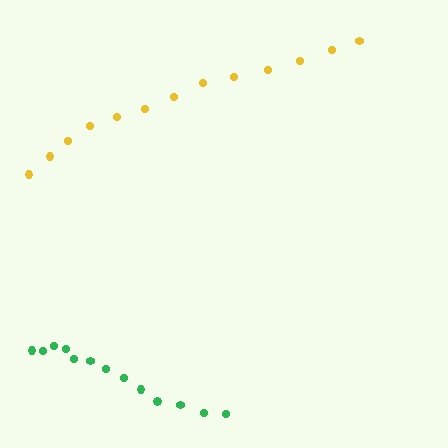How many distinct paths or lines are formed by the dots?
There are 2 distinct paths.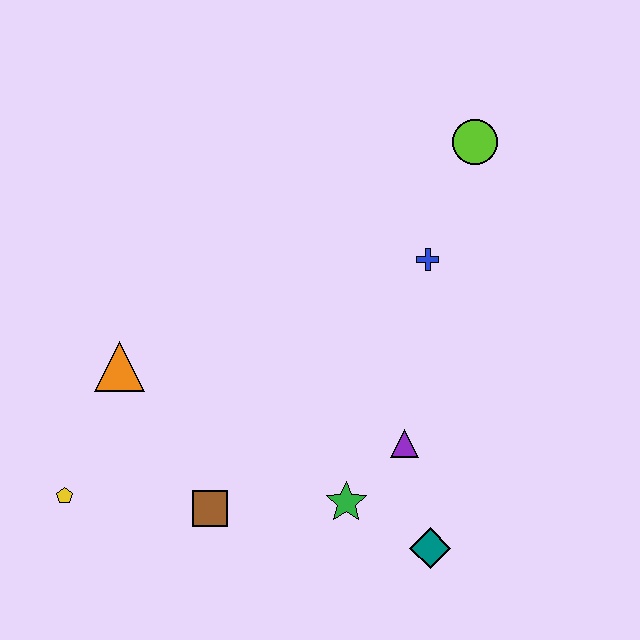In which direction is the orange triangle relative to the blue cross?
The orange triangle is to the left of the blue cross.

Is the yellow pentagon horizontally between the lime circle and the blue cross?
No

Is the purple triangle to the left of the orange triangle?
No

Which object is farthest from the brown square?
The lime circle is farthest from the brown square.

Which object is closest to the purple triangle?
The green star is closest to the purple triangle.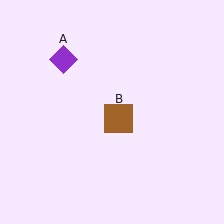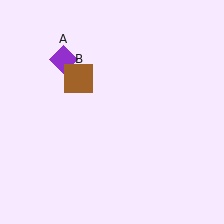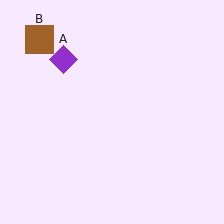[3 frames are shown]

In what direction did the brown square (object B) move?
The brown square (object B) moved up and to the left.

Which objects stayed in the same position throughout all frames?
Purple diamond (object A) remained stationary.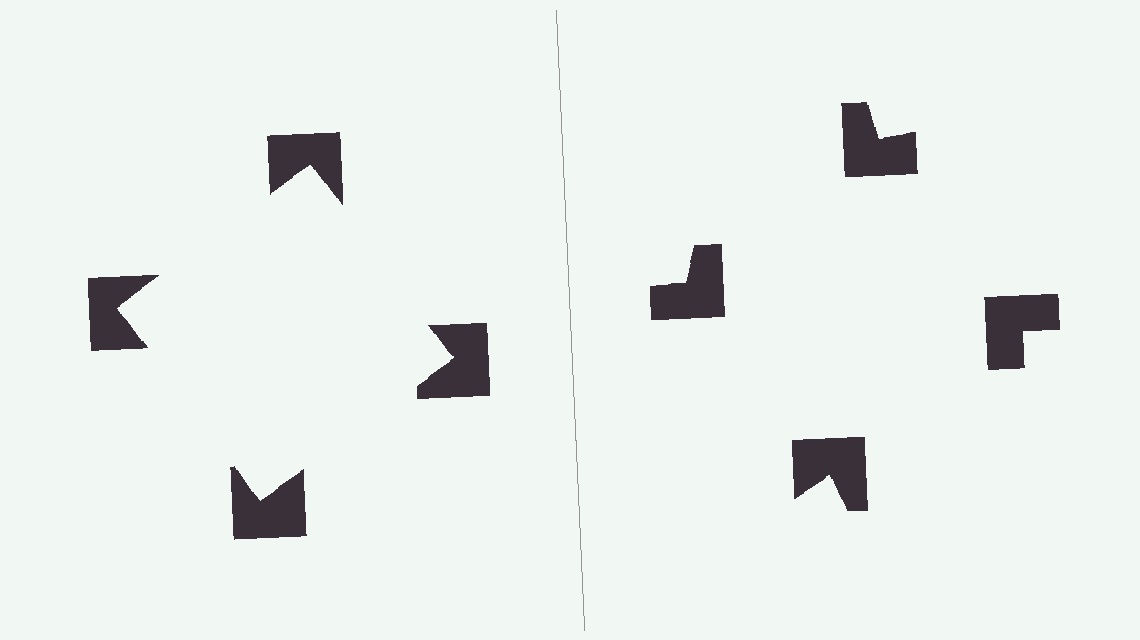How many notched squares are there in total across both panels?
8 — 4 on each side.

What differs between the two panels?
The notched squares are positioned identically on both sides; only the wedge orientations differ. On the left they align to a square; on the right they are misaligned.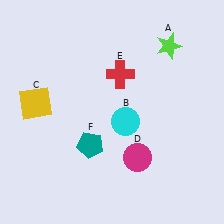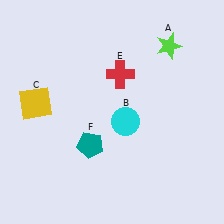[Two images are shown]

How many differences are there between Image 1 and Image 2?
There is 1 difference between the two images.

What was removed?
The magenta circle (D) was removed in Image 2.